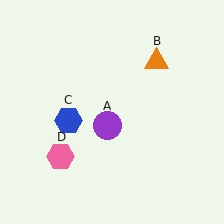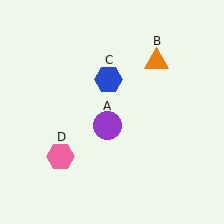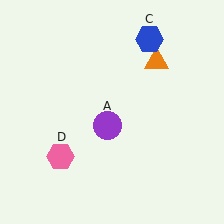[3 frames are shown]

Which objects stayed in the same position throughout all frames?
Purple circle (object A) and orange triangle (object B) and pink hexagon (object D) remained stationary.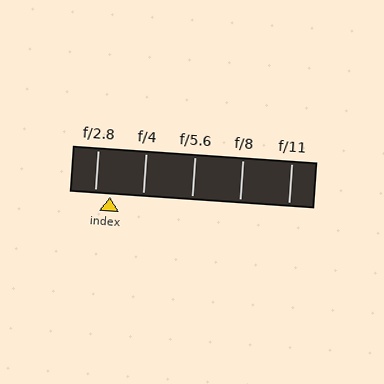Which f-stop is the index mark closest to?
The index mark is closest to f/2.8.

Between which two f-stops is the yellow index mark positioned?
The index mark is between f/2.8 and f/4.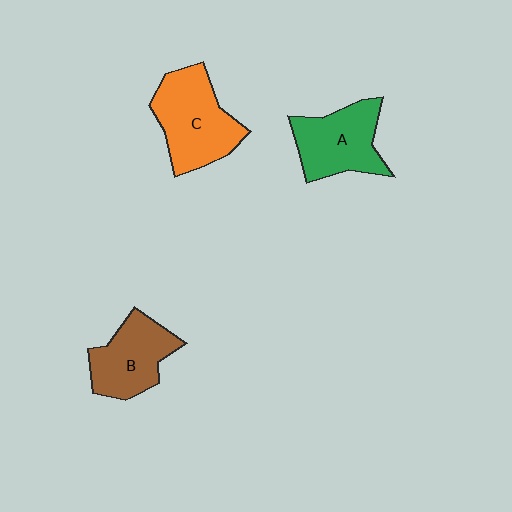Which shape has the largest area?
Shape C (orange).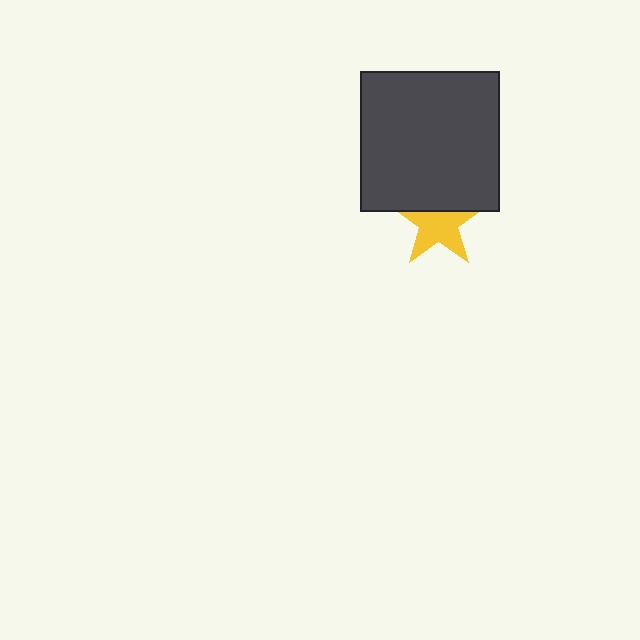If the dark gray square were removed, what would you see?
You would see the complete yellow star.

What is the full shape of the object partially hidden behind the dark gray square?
The partially hidden object is a yellow star.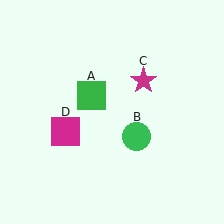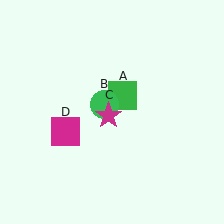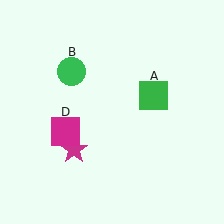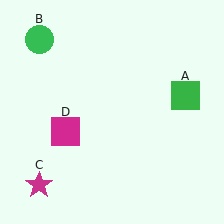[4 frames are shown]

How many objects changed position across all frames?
3 objects changed position: green square (object A), green circle (object B), magenta star (object C).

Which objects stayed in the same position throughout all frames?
Magenta square (object D) remained stationary.